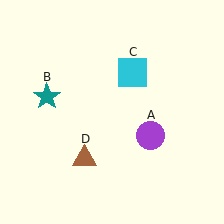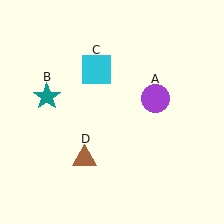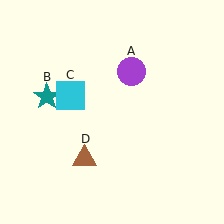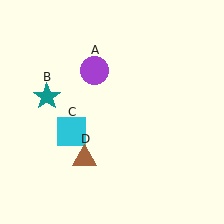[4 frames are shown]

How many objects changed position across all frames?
2 objects changed position: purple circle (object A), cyan square (object C).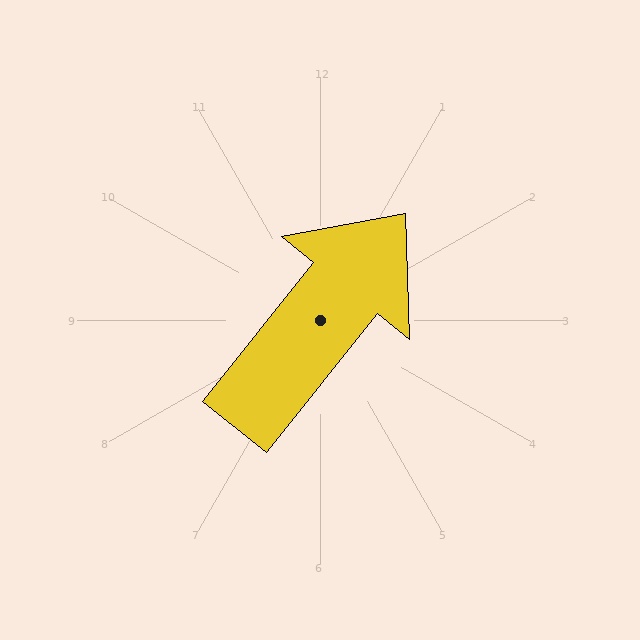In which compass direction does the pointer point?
Northeast.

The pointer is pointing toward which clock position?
Roughly 1 o'clock.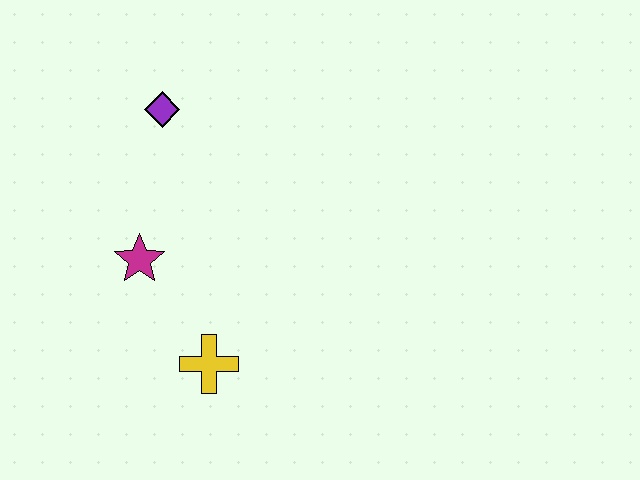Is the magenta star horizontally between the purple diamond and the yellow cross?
No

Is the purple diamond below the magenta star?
No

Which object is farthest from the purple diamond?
The yellow cross is farthest from the purple diamond.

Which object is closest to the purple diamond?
The magenta star is closest to the purple diamond.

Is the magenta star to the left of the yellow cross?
Yes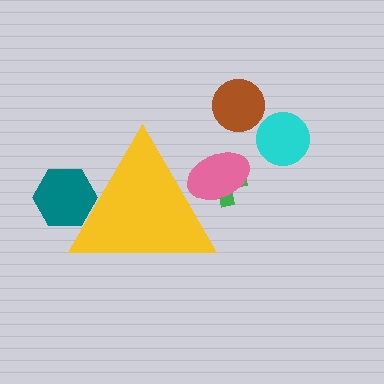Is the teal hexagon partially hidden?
Yes, the teal hexagon is partially hidden behind the yellow triangle.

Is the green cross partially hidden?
Yes, the green cross is partially hidden behind the yellow triangle.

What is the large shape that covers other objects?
A yellow triangle.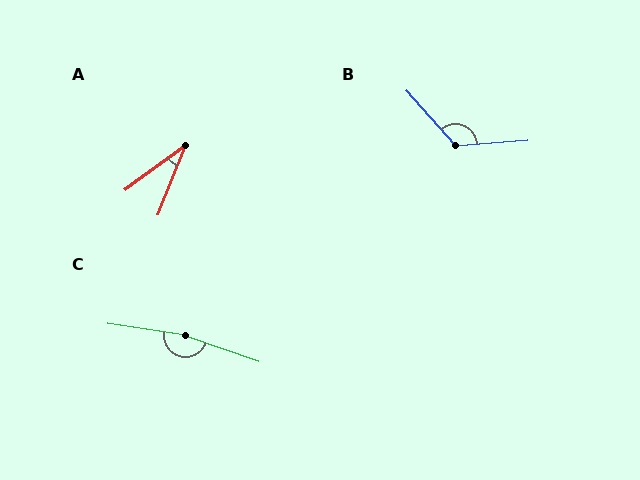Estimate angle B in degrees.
Approximately 127 degrees.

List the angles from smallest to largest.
A (32°), B (127°), C (170°).